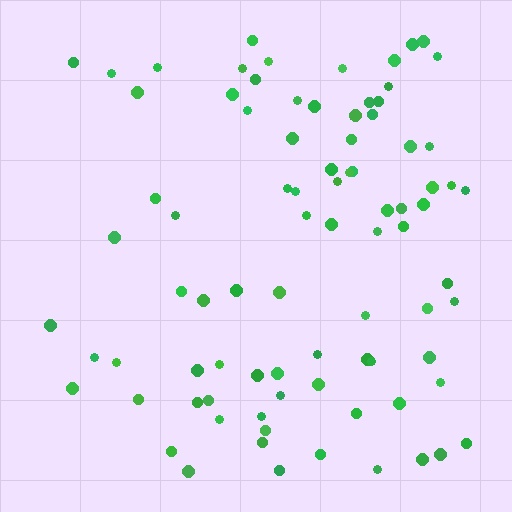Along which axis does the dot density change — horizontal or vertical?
Horizontal.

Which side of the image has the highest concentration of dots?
The right.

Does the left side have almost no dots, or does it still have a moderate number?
Still a moderate number, just noticeably fewer than the right.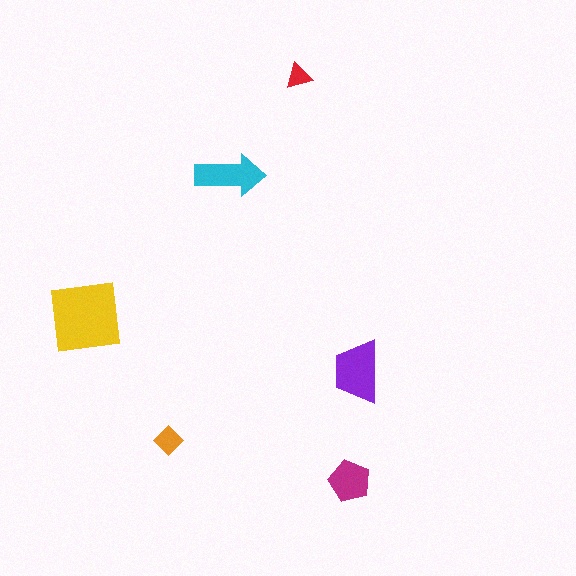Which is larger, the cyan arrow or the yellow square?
The yellow square.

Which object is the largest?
The yellow square.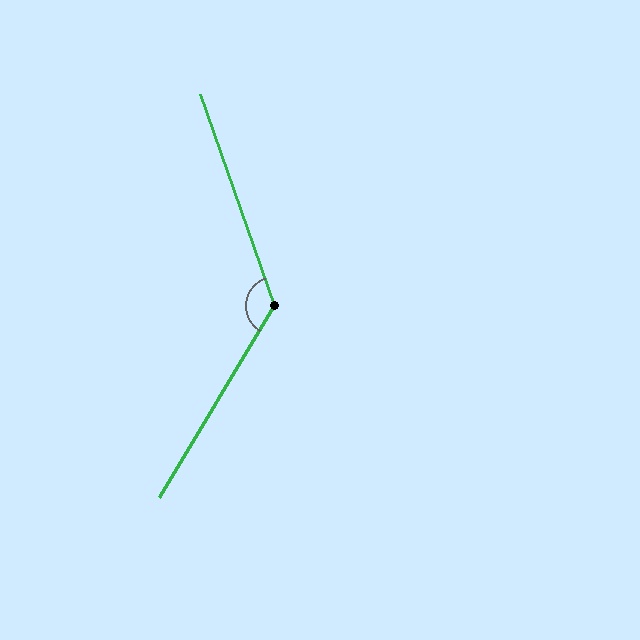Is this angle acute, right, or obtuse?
It is obtuse.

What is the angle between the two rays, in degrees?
Approximately 130 degrees.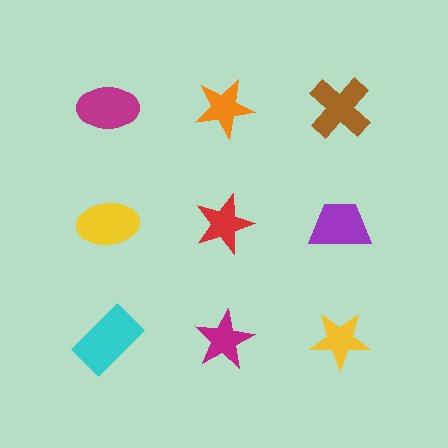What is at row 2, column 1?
A yellow ellipse.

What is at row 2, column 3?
A purple trapezoid.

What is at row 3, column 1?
A cyan rectangle.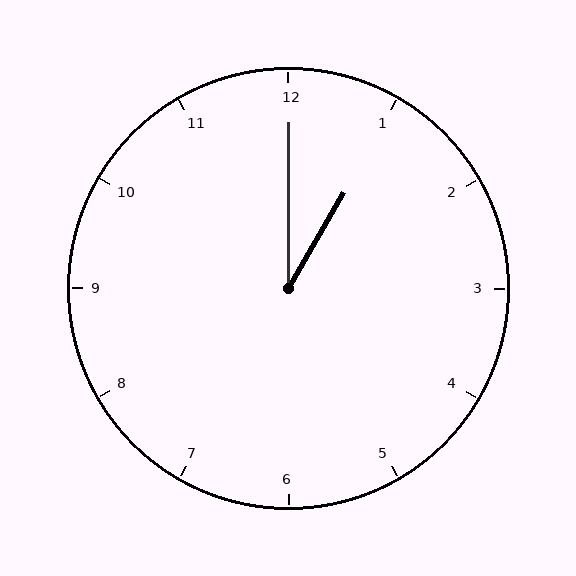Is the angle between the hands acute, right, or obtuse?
It is acute.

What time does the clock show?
1:00.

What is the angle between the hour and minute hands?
Approximately 30 degrees.